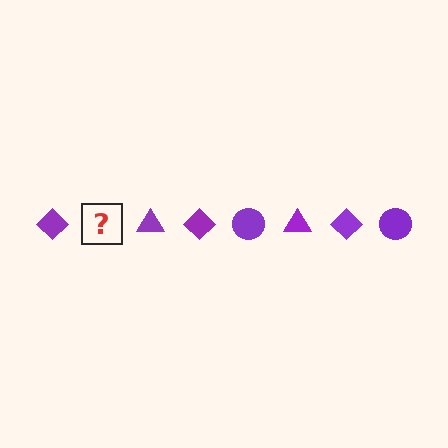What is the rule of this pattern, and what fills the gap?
The rule is that the pattern cycles through diamond, circle, triangle shapes in purple. The gap should be filled with a purple circle.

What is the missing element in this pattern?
The missing element is a purple circle.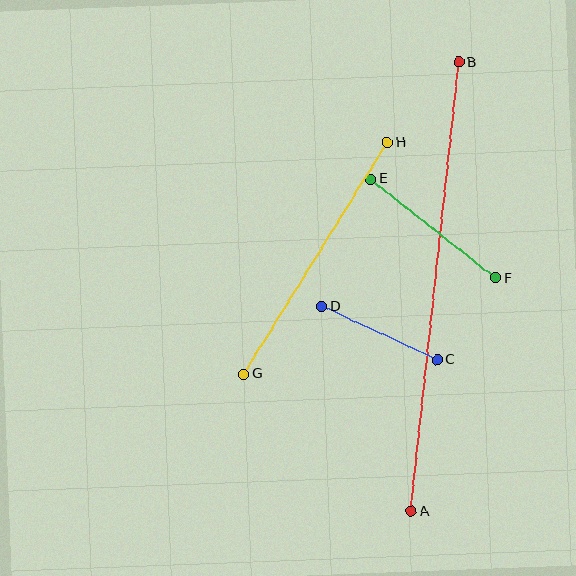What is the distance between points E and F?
The distance is approximately 159 pixels.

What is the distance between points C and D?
The distance is approximately 127 pixels.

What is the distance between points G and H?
The distance is approximately 272 pixels.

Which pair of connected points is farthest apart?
Points A and B are farthest apart.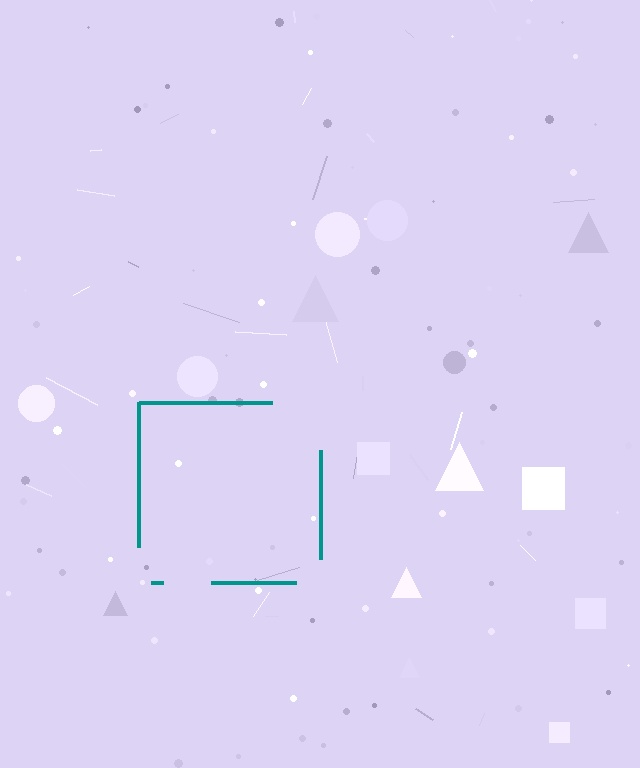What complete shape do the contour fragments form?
The contour fragments form a square.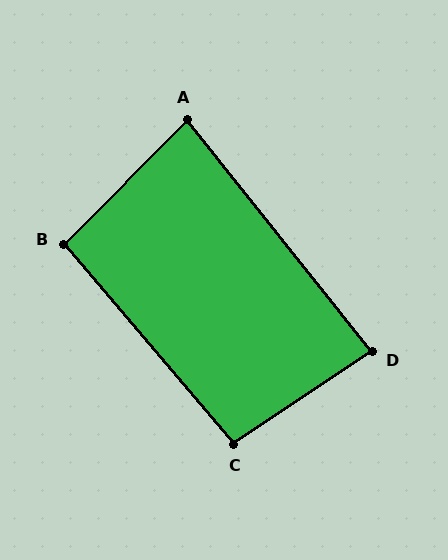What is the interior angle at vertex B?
Approximately 95 degrees (approximately right).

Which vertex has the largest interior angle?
C, at approximately 97 degrees.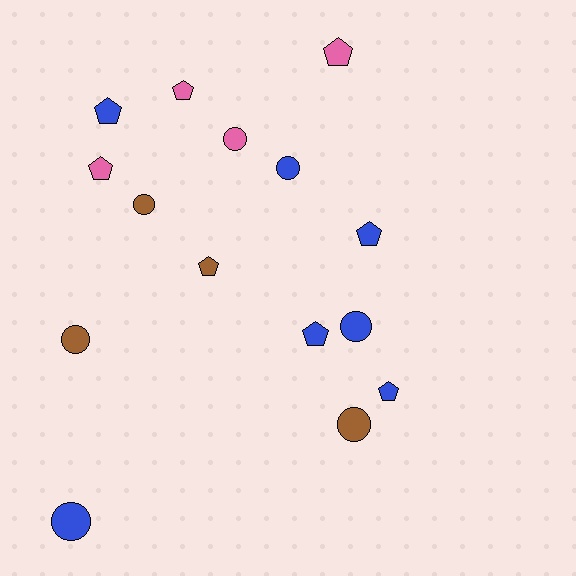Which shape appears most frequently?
Pentagon, with 8 objects.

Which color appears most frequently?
Blue, with 7 objects.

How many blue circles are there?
There are 3 blue circles.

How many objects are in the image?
There are 15 objects.